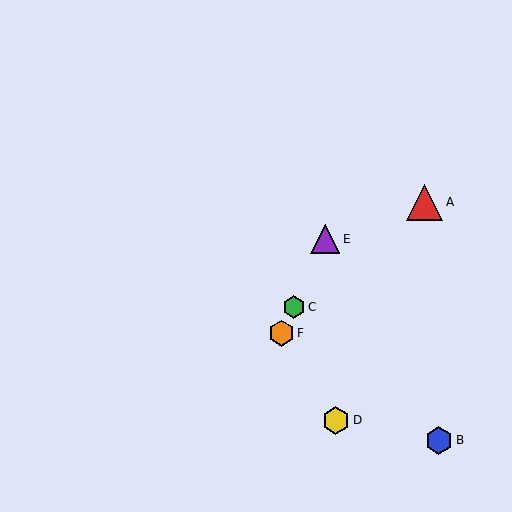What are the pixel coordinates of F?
Object F is at (281, 333).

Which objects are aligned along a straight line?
Objects C, E, F are aligned along a straight line.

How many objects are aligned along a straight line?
3 objects (C, E, F) are aligned along a straight line.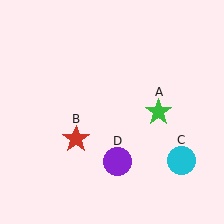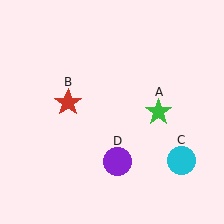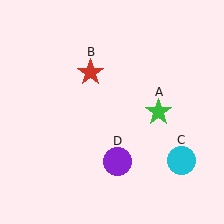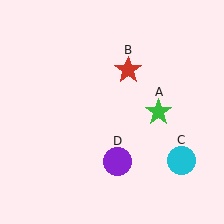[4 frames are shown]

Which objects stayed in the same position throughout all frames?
Green star (object A) and cyan circle (object C) and purple circle (object D) remained stationary.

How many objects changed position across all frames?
1 object changed position: red star (object B).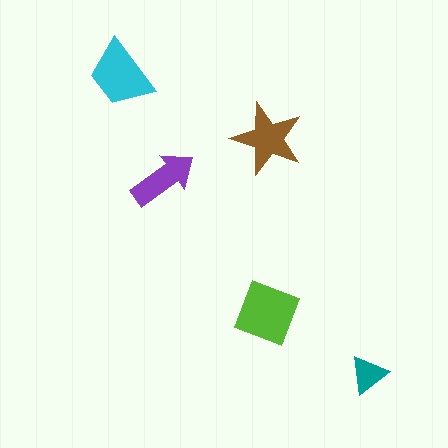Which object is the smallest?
The teal triangle.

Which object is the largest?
The lime diamond.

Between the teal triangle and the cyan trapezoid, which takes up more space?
The cyan trapezoid.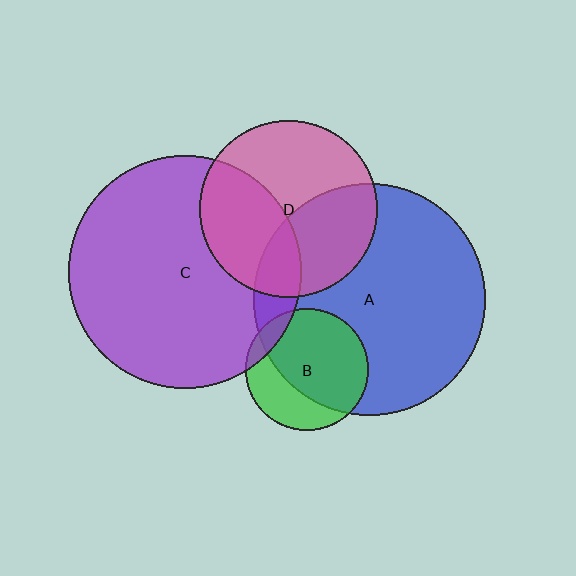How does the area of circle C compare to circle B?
Approximately 3.6 times.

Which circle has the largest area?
Circle C (purple).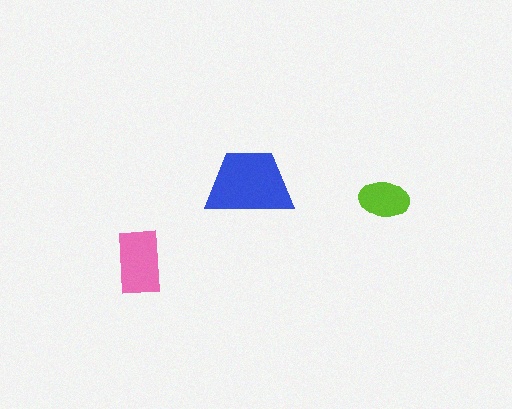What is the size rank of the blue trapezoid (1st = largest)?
1st.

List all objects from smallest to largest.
The lime ellipse, the pink rectangle, the blue trapezoid.